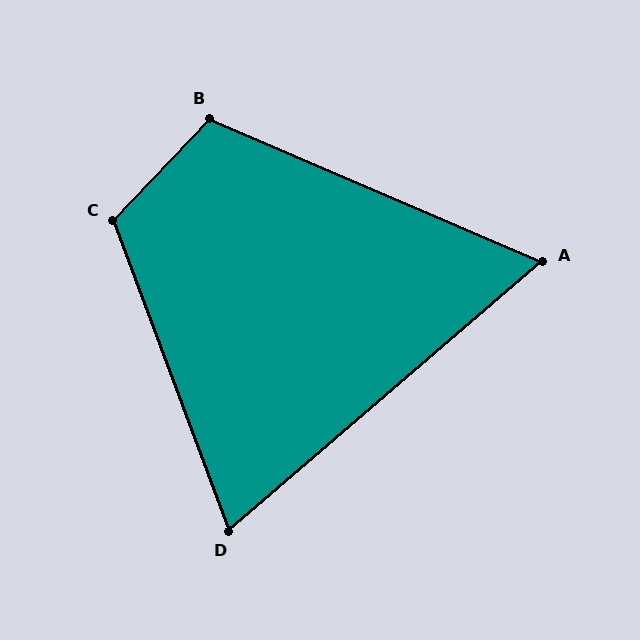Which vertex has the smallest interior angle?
A, at approximately 64 degrees.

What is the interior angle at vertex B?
Approximately 110 degrees (obtuse).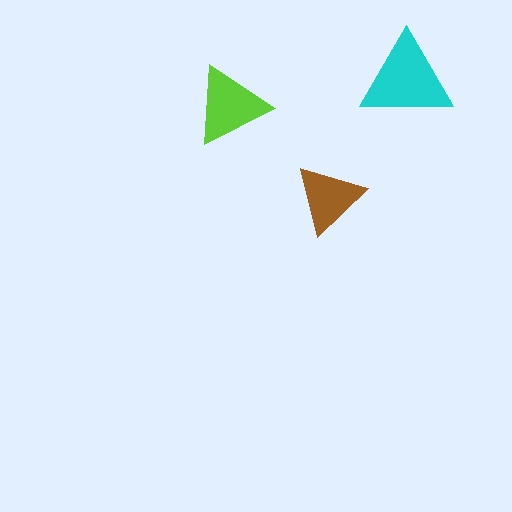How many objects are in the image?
There are 3 objects in the image.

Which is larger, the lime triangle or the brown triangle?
The lime one.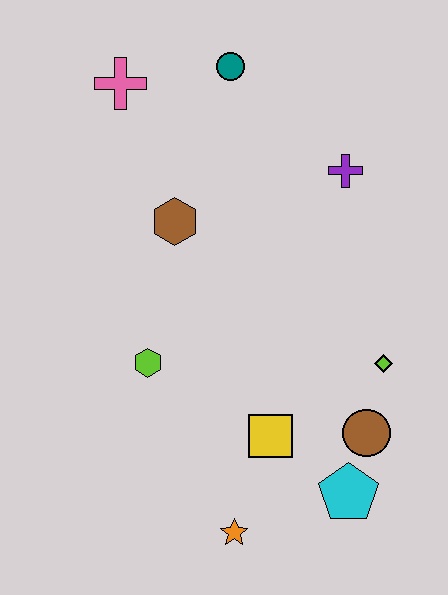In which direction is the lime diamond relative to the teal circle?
The lime diamond is below the teal circle.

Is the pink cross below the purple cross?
No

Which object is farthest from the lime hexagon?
The teal circle is farthest from the lime hexagon.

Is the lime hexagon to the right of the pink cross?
Yes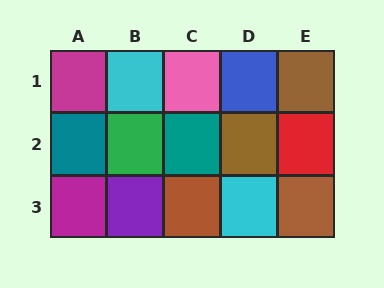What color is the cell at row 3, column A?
Magenta.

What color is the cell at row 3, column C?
Brown.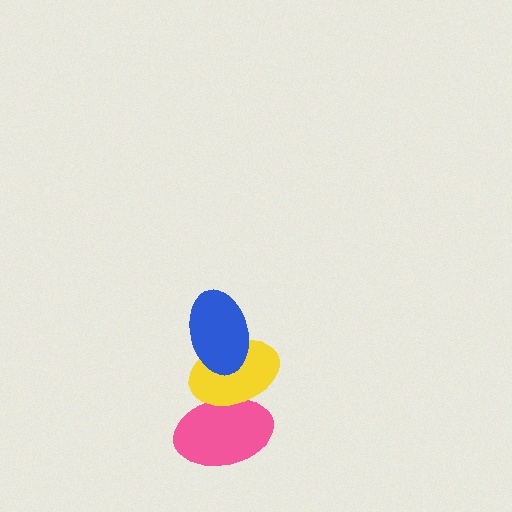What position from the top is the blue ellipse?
The blue ellipse is 1st from the top.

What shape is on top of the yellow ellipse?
The blue ellipse is on top of the yellow ellipse.